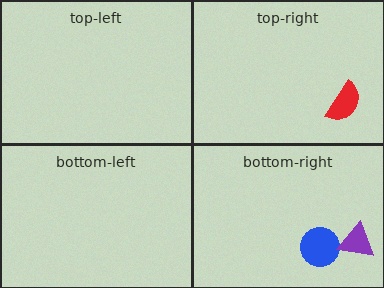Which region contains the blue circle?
The bottom-right region.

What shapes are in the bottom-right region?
The blue circle, the purple triangle.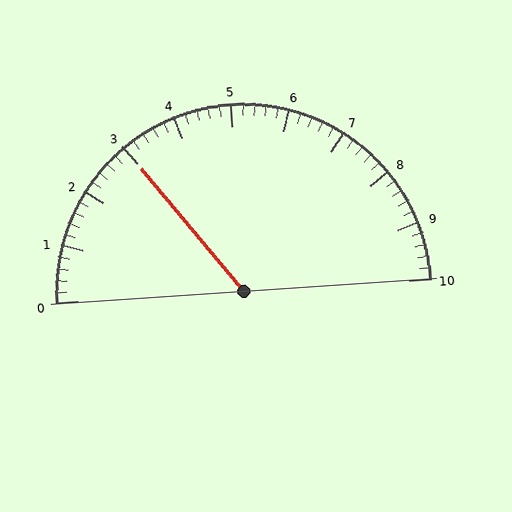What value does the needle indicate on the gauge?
The needle indicates approximately 3.0.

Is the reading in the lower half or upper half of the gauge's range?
The reading is in the lower half of the range (0 to 10).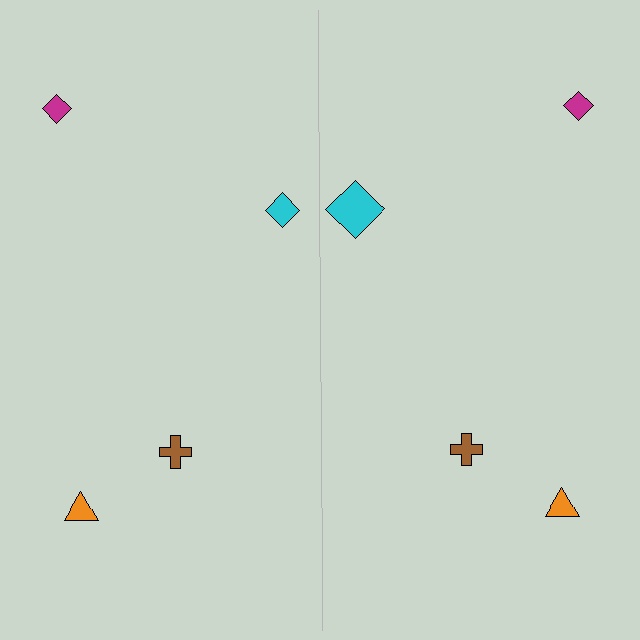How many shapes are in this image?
There are 8 shapes in this image.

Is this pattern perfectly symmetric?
No, the pattern is not perfectly symmetric. The cyan diamond on the right side has a different size than its mirror counterpart.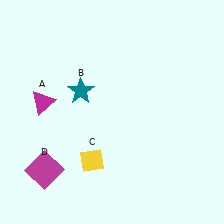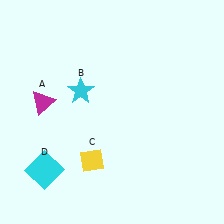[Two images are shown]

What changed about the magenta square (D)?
In Image 1, D is magenta. In Image 2, it changed to cyan.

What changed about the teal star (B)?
In Image 1, B is teal. In Image 2, it changed to cyan.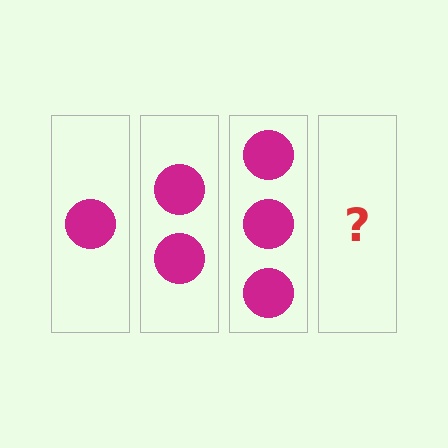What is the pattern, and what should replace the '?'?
The pattern is that each step adds one more circle. The '?' should be 4 circles.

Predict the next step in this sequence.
The next step is 4 circles.